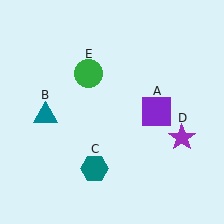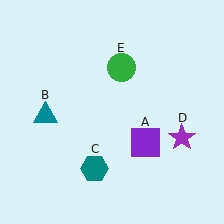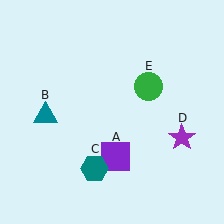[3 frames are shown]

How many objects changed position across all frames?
2 objects changed position: purple square (object A), green circle (object E).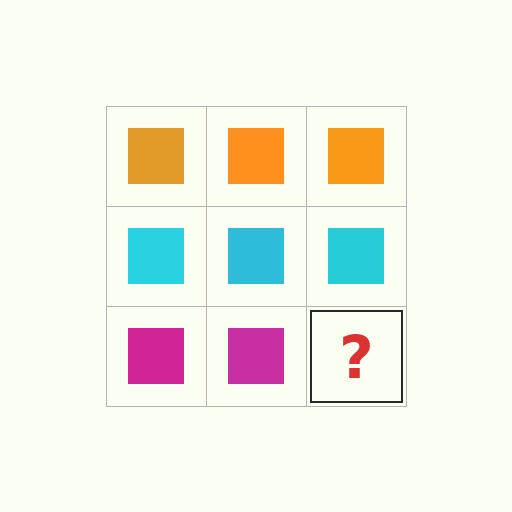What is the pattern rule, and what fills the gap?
The rule is that each row has a consistent color. The gap should be filled with a magenta square.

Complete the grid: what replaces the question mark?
The question mark should be replaced with a magenta square.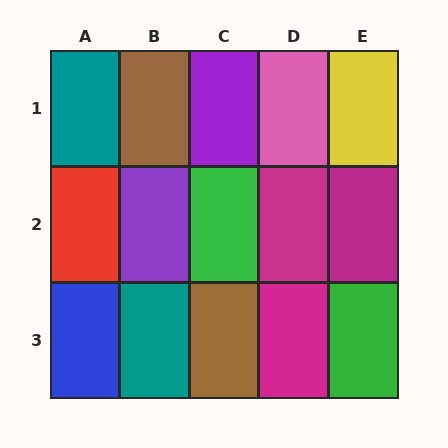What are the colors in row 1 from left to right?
Teal, brown, purple, pink, yellow.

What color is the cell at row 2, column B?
Purple.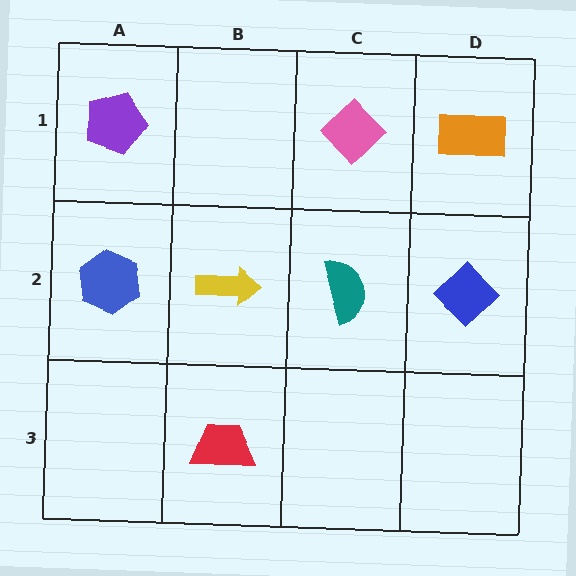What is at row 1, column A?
A purple pentagon.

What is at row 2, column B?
A yellow arrow.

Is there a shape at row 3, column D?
No, that cell is empty.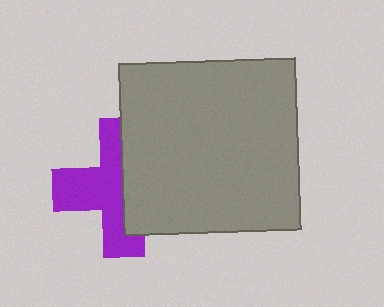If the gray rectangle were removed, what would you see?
You would see the complete purple cross.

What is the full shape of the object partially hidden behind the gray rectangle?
The partially hidden object is a purple cross.